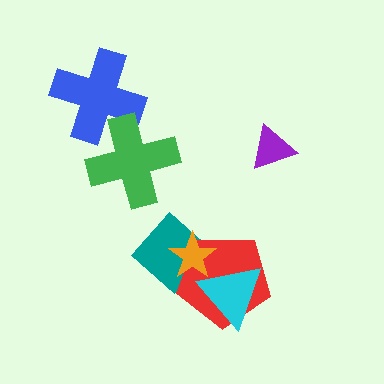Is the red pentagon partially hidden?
Yes, it is partially covered by another shape.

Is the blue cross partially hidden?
Yes, it is partially covered by another shape.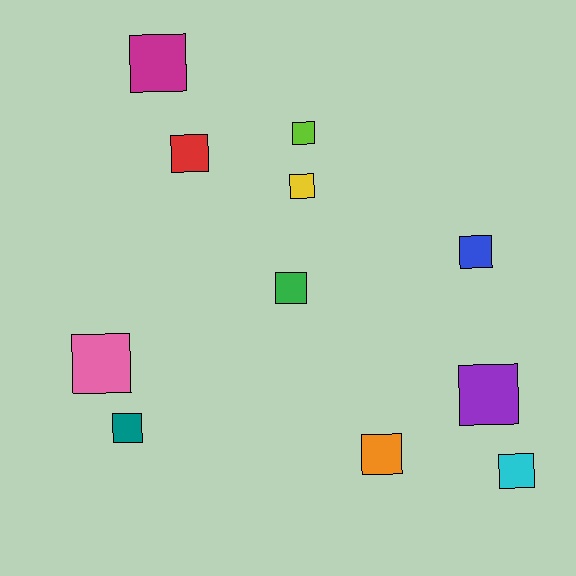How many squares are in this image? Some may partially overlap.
There are 11 squares.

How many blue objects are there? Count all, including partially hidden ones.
There is 1 blue object.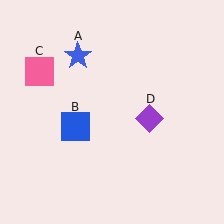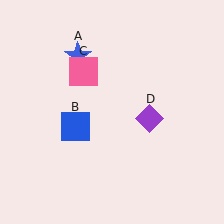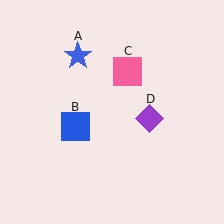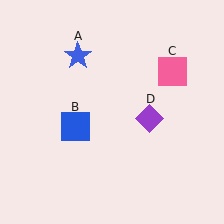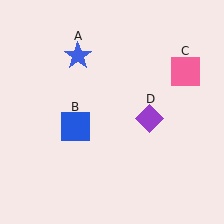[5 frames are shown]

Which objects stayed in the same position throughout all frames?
Blue star (object A) and blue square (object B) and purple diamond (object D) remained stationary.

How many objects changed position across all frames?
1 object changed position: pink square (object C).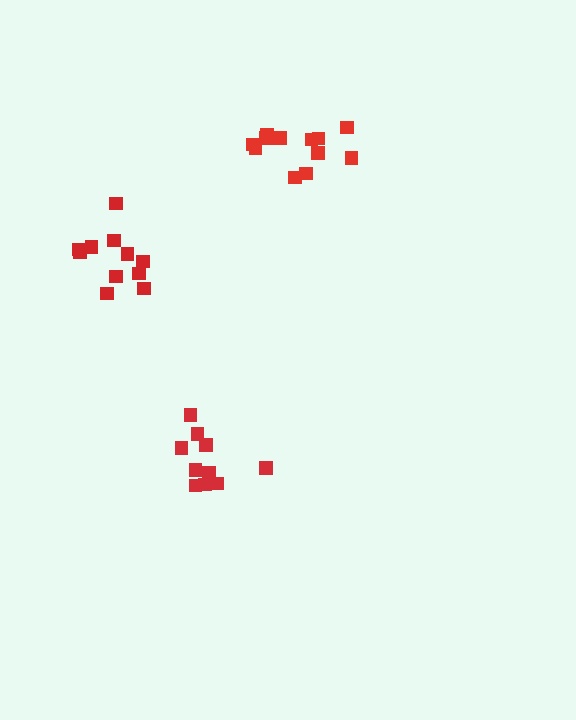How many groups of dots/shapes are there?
There are 3 groups.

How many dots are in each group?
Group 1: 10 dots, Group 2: 12 dots, Group 3: 11 dots (33 total).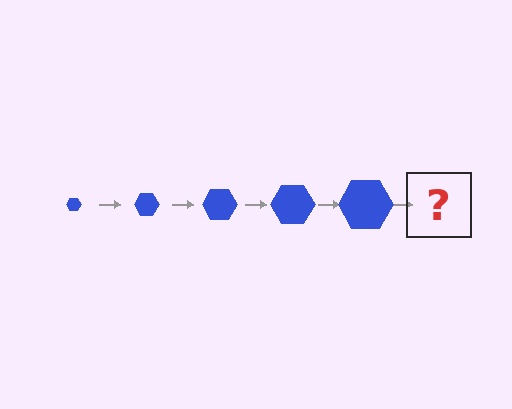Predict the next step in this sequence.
The next step is a blue hexagon, larger than the previous one.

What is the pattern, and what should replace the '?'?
The pattern is that the hexagon gets progressively larger each step. The '?' should be a blue hexagon, larger than the previous one.